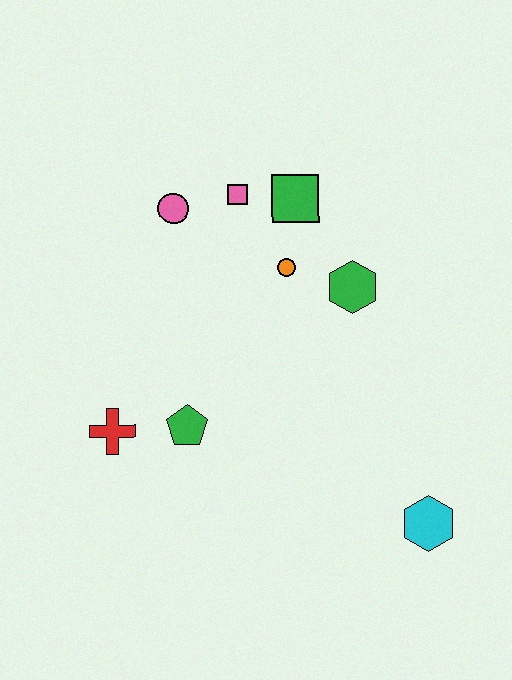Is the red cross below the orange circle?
Yes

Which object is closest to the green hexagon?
The orange circle is closest to the green hexagon.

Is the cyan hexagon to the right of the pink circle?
Yes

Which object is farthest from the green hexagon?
The red cross is farthest from the green hexagon.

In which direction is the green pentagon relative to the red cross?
The green pentagon is to the right of the red cross.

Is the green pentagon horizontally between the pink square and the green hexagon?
No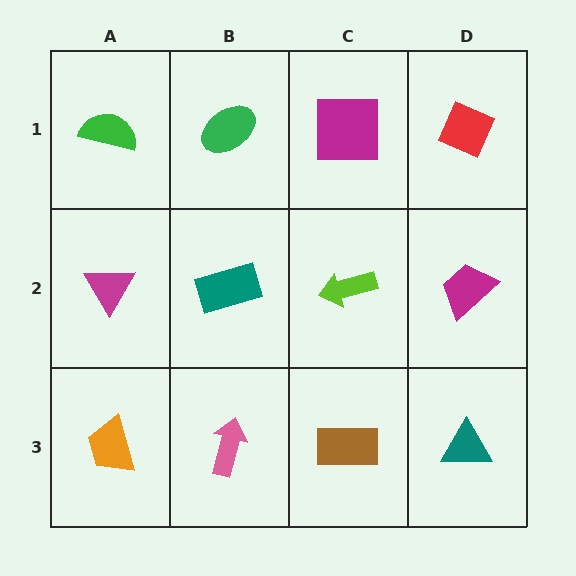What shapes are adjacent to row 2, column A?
A green semicircle (row 1, column A), an orange trapezoid (row 3, column A), a teal rectangle (row 2, column B).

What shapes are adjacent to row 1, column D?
A magenta trapezoid (row 2, column D), a magenta square (row 1, column C).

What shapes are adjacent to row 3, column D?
A magenta trapezoid (row 2, column D), a brown rectangle (row 3, column C).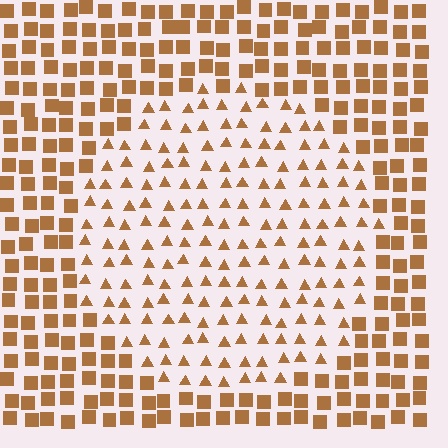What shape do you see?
I see a circle.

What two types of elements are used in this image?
The image uses triangles inside the circle region and squares outside it.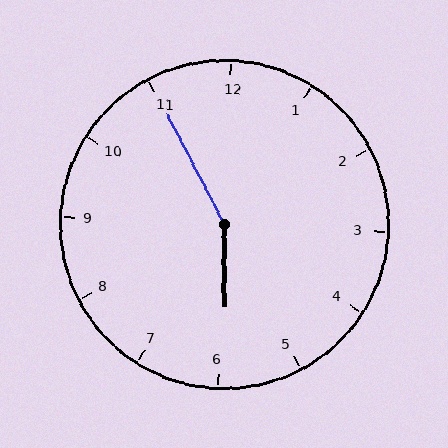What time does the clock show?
5:55.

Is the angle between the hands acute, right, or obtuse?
It is obtuse.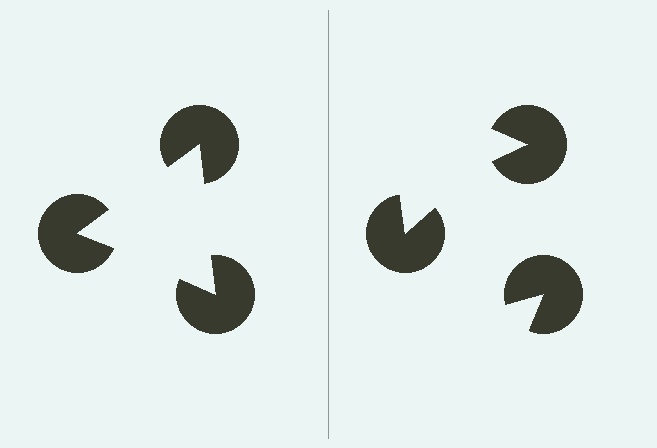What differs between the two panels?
The pac-man discs are positioned identically on both sides; only the wedge orientations differ. On the left they align to a triangle; on the right they are misaligned.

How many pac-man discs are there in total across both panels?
6 — 3 on each side.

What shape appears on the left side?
An illusory triangle.